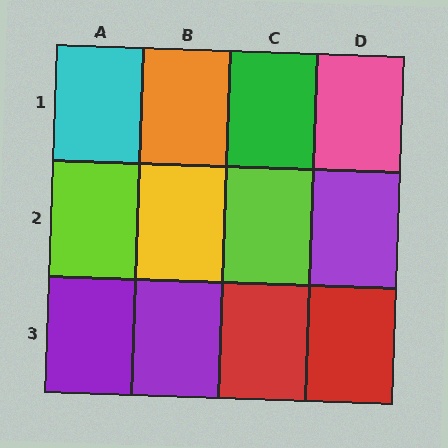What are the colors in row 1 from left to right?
Cyan, orange, green, pink.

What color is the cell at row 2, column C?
Lime.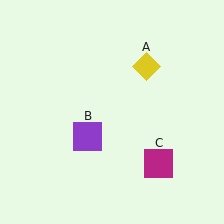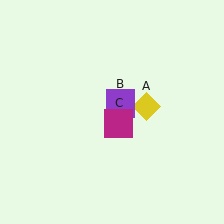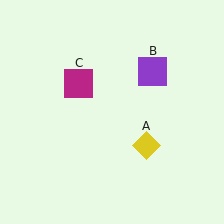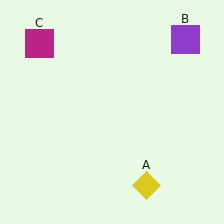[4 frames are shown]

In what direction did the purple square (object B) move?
The purple square (object B) moved up and to the right.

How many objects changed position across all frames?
3 objects changed position: yellow diamond (object A), purple square (object B), magenta square (object C).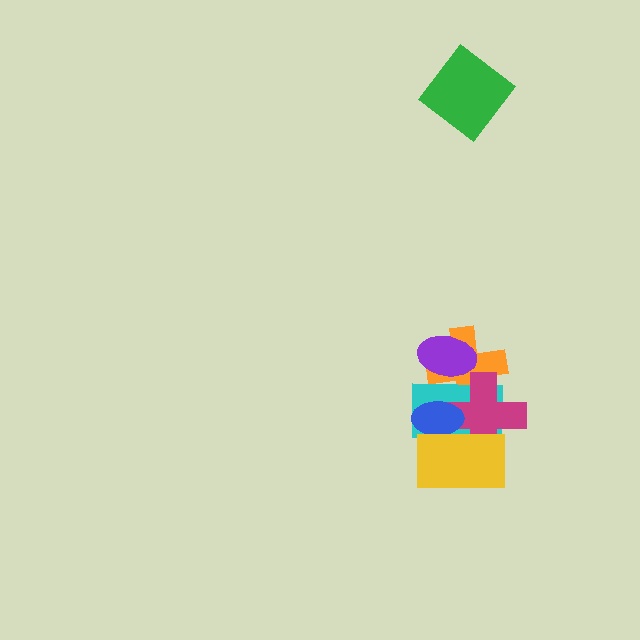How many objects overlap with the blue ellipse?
4 objects overlap with the blue ellipse.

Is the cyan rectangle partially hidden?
Yes, it is partially covered by another shape.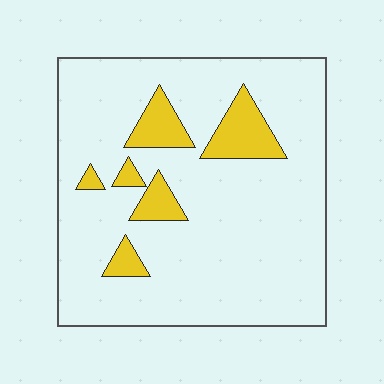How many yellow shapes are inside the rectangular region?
6.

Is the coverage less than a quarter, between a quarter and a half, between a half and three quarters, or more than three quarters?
Less than a quarter.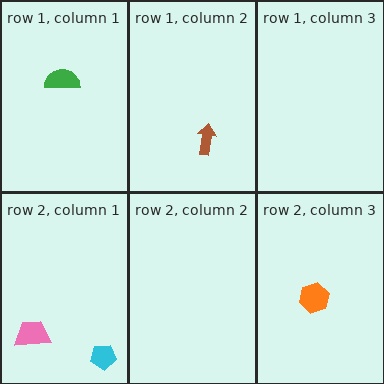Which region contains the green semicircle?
The row 1, column 1 region.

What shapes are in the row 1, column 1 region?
The green semicircle.